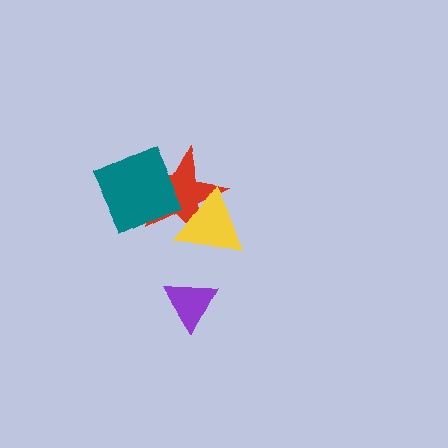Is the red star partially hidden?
Yes, it is partially covered by another shape.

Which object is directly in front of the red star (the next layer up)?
The yellow triangle is directly in front of the red star.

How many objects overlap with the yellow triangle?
1 object overlaps with the yellow triangle.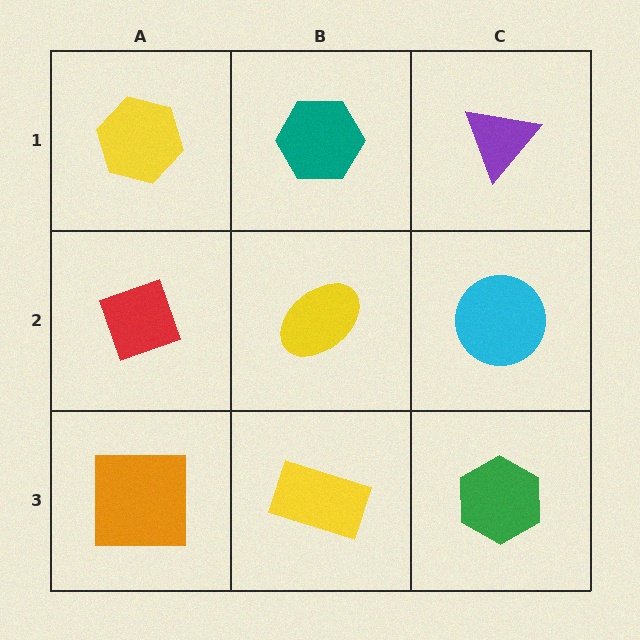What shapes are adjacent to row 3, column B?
A yellow ellipse (row 2, column B), an orange square (row 3, column A), a green hexagon (row 3, column C).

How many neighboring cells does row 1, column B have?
3.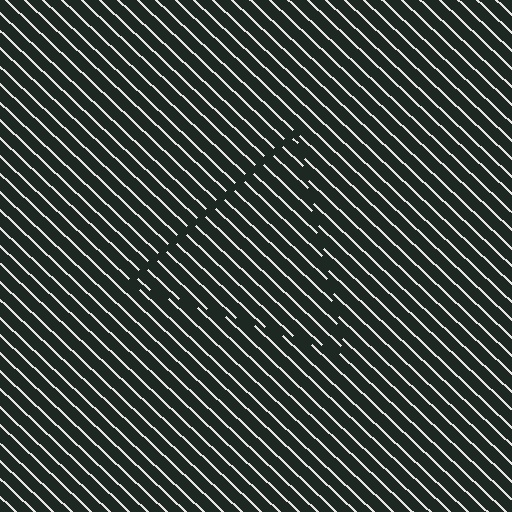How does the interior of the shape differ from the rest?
The interior of the shape contains the same grating, shifted by half a period — the contour is defined by the phase discontinuity where line-ends from the inner and outer gratings abut.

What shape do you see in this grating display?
An illusory triangle. The interior of the shape contains the same grating, shifted by half a period — the contour is defined by the phase discontinuity where line-ends from the inner and outer gratings abut.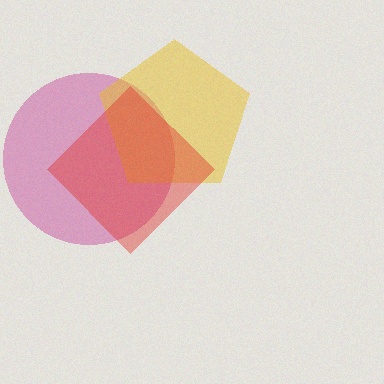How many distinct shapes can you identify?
There are 3 distinct shapes: a magenta circle, a yellow pentagon, a red diamond.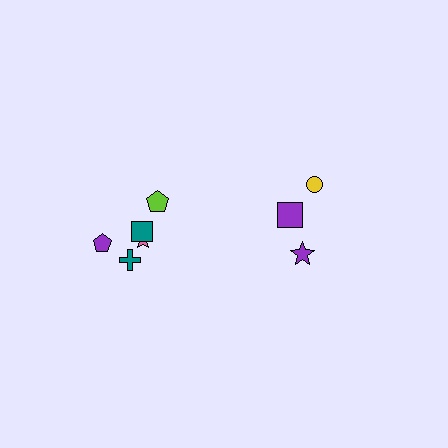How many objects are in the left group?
There are 5 objects.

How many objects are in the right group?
There are 3 objects.